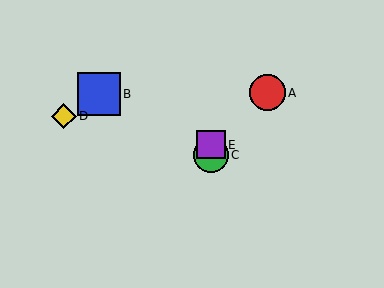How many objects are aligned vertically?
2 objects (C, E) are aligned vertically.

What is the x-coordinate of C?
Object C is at x≈211.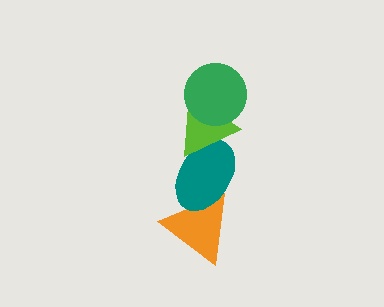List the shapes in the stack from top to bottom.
From top to bottom: the green circle, the lime triangle, the teal ellipse, the orange triangle.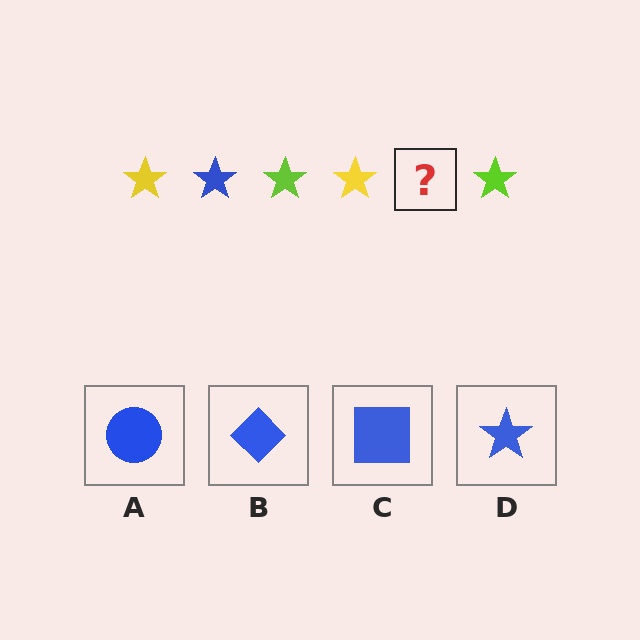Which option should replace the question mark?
Option D.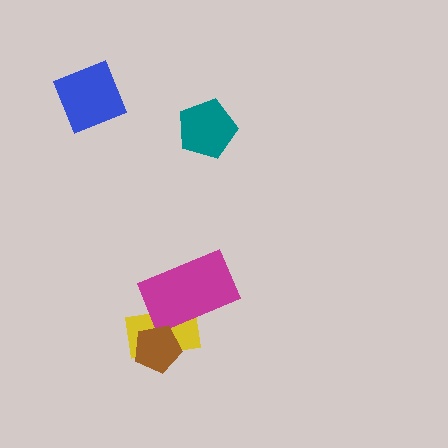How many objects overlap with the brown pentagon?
1 object overlaps with the brown pentagon.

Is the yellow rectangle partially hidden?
Yes, it is partially covered by another shape.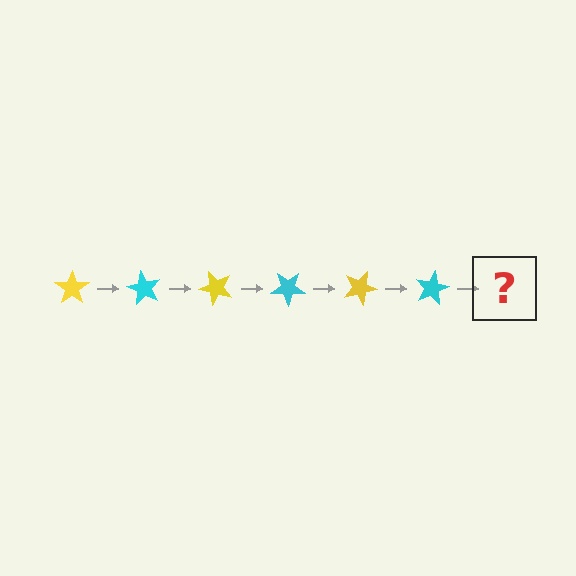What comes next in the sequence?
The next element should be a yellow star, rotated 360 degrees from the start.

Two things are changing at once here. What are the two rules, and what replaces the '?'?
The two rules are that it rotates 60 degrees each step and the color cycles through yellow and cyan. The '?' should be a yellow star, rotated 360 degrees from the start.